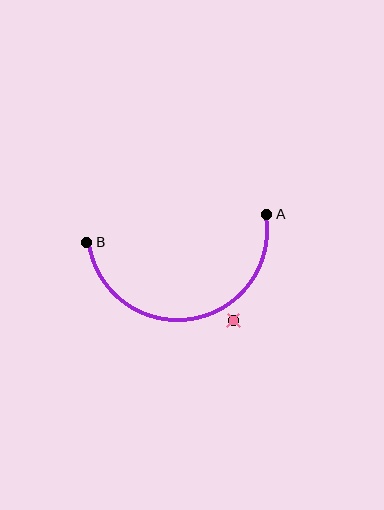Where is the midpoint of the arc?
The arc midpoint is the point on the curve farthest from the straight line joining A and B. It sits below that line.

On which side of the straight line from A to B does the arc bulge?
The arc bulges below the straight line connecting A and B.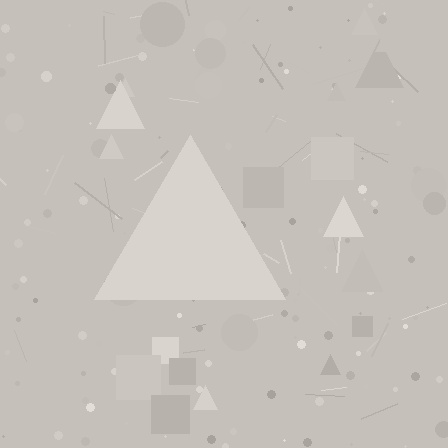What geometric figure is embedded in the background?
A triangle is embedded in the background.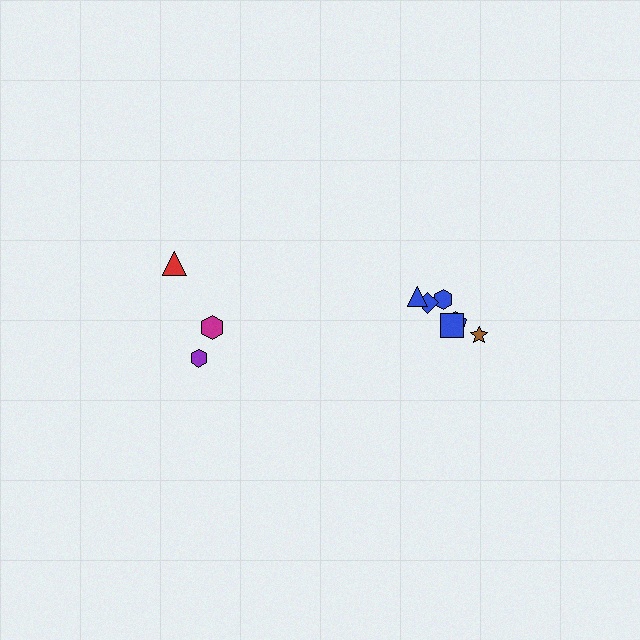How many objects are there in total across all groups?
There are 9 objects.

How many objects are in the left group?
There are 3 objects.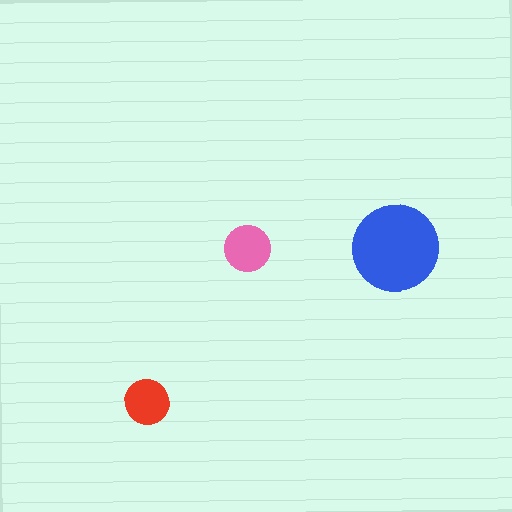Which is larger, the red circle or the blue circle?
The blue one.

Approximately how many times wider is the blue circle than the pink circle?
About 2 times wider.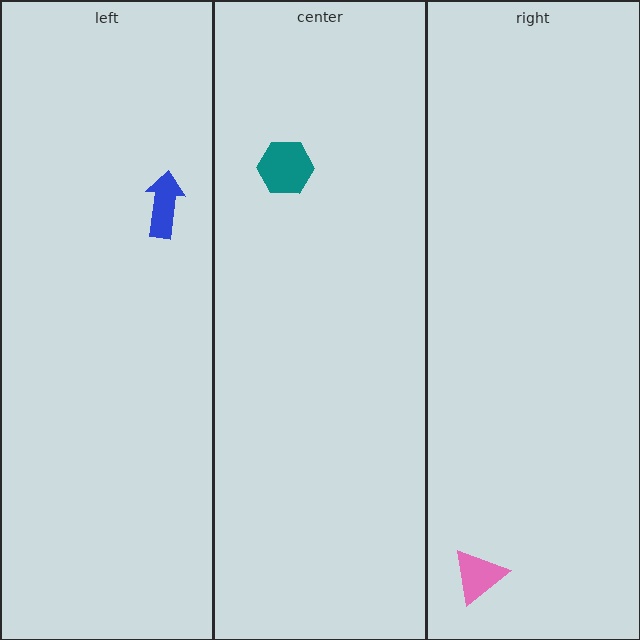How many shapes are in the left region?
1.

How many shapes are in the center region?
1.